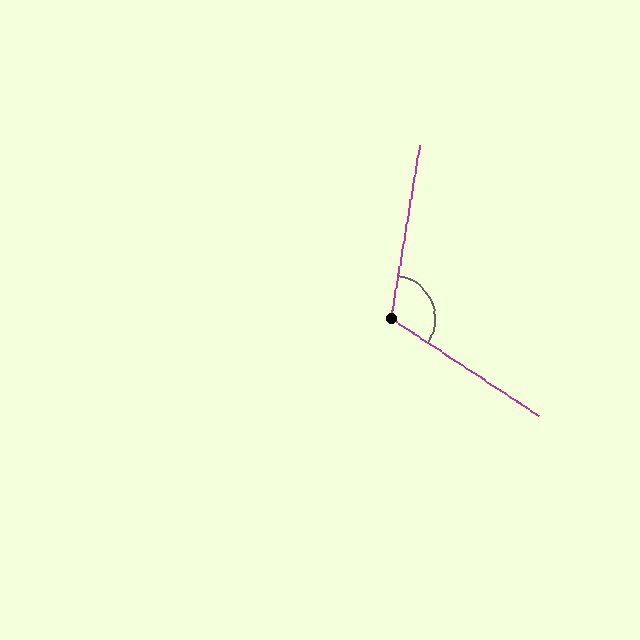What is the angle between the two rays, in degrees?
Approximately 114 degrees.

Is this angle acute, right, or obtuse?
It is obtuse.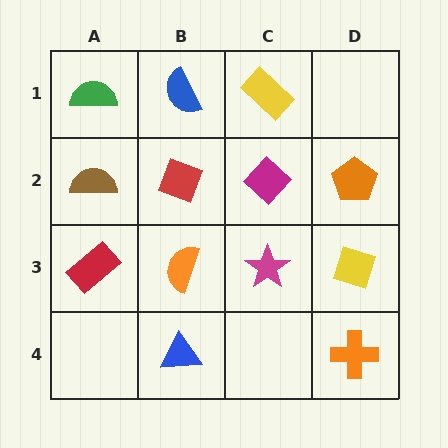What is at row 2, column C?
A magenta diamond.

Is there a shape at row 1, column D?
No, that cell is empty.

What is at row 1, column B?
A blue semicircle.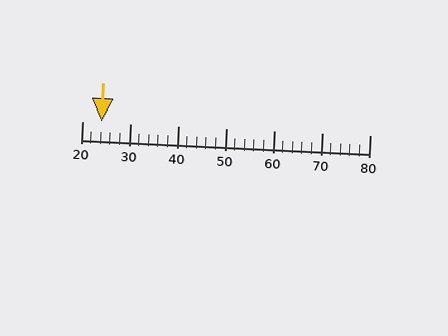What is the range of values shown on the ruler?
The ruler shows values from 20 to 80.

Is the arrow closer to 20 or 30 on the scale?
The arrow is closer to 20.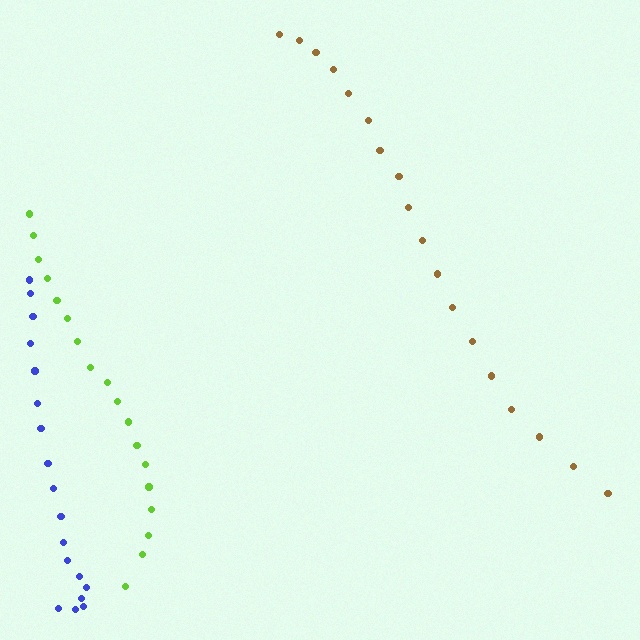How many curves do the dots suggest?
There are 3 distinct paths.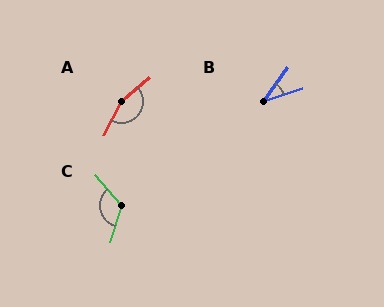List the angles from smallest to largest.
B (37°), C (122°), A (158°).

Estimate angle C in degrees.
Approximately 122 degrees.